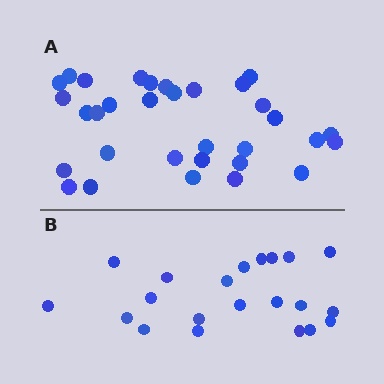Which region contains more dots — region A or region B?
Region A (the top region) has more dots.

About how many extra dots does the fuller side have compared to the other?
Region A has roughly 12 or so more dots than region B.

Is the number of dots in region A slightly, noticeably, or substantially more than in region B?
Region A has substantially more. The ratio is roughly 1.5 to 1.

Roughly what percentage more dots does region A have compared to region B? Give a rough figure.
About 50% more.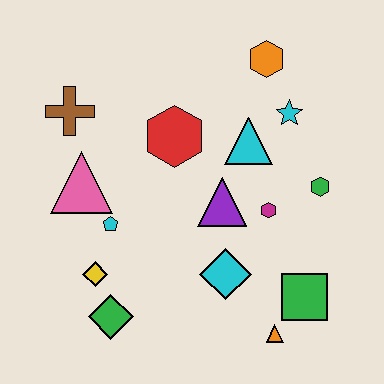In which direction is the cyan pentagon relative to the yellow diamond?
The cyan pentagon is above the yellow diamond.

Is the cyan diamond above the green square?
Yes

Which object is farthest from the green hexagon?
The brown cross is farthest from the green hexagon.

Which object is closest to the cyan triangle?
The cyan star is closest to the cyan triangle.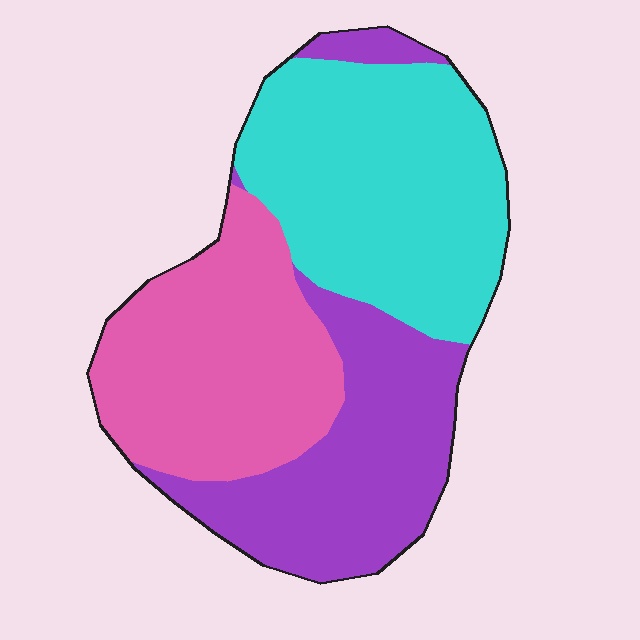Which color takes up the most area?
Cyan, at roughly 40%.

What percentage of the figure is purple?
Purple covers 31% of the figure.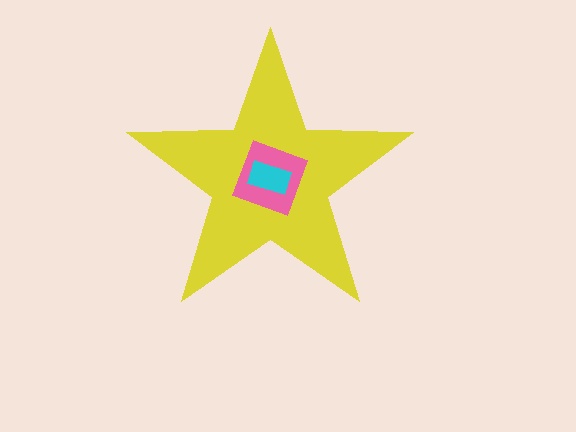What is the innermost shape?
The cyan rectangle.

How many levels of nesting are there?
3.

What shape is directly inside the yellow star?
The pink square.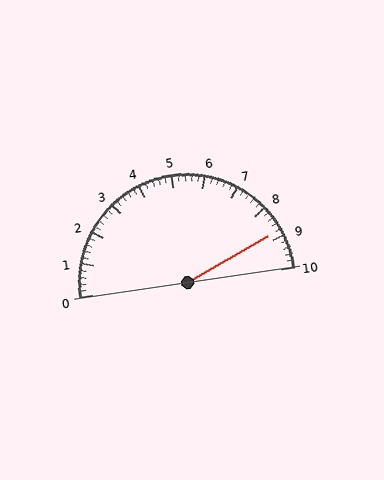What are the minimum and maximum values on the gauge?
The gauge ranges from 0 to 10.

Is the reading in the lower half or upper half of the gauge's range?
The reading is in the upper half of the range (0 to 10).